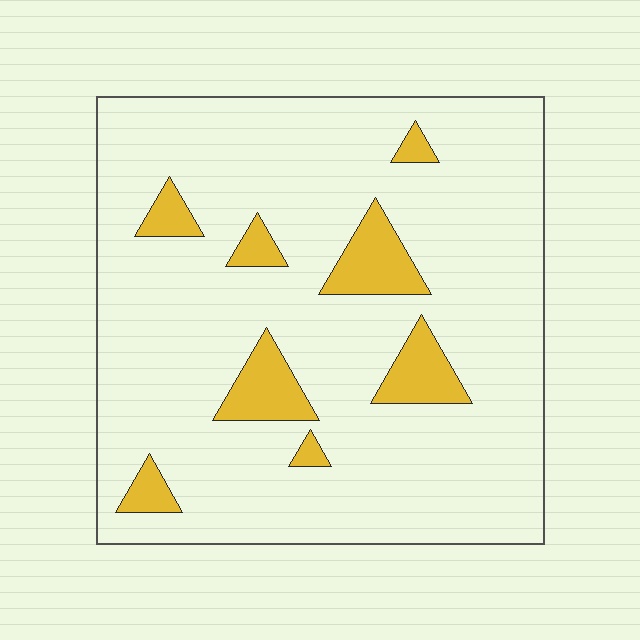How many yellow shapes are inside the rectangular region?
8.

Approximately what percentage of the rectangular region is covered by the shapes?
Approximately 10%.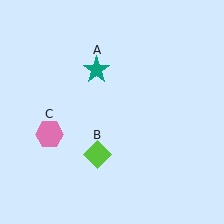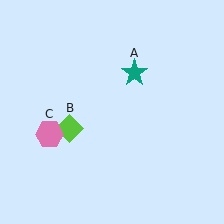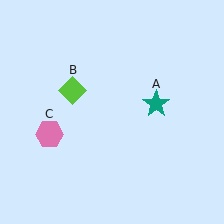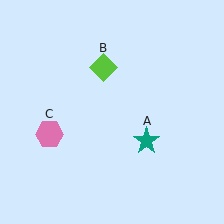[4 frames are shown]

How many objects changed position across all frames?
2 objects changed position: teal star (object A), lime diamond (object B).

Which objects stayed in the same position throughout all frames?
Pink hexagon (object C) remained stationary.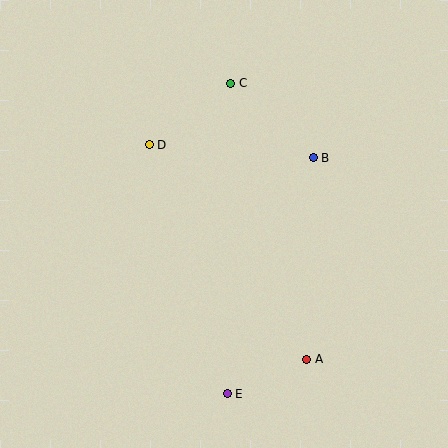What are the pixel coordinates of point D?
Point D is at (149, 145).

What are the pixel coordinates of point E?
Point E is at (227, 394).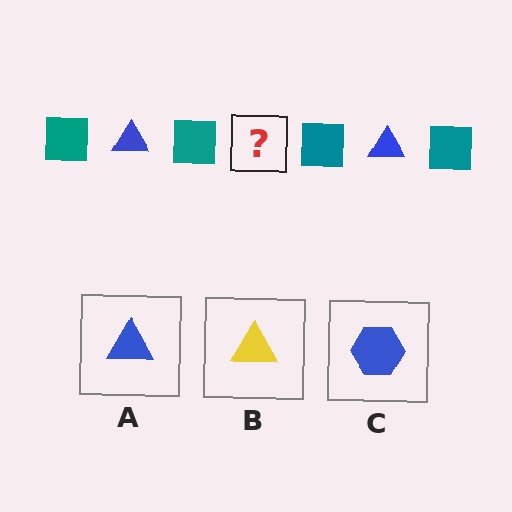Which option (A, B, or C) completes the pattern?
A.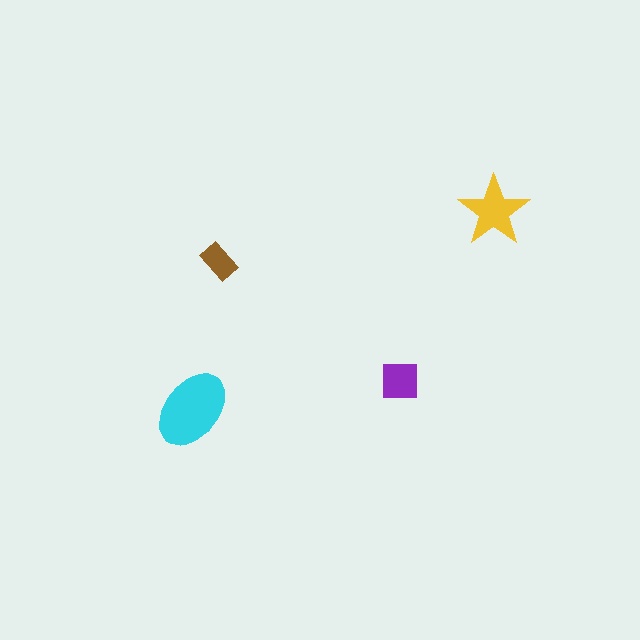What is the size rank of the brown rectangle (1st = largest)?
4th.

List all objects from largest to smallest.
The cyan ellipse, the yellow star, the purple square, the brown rectangle.